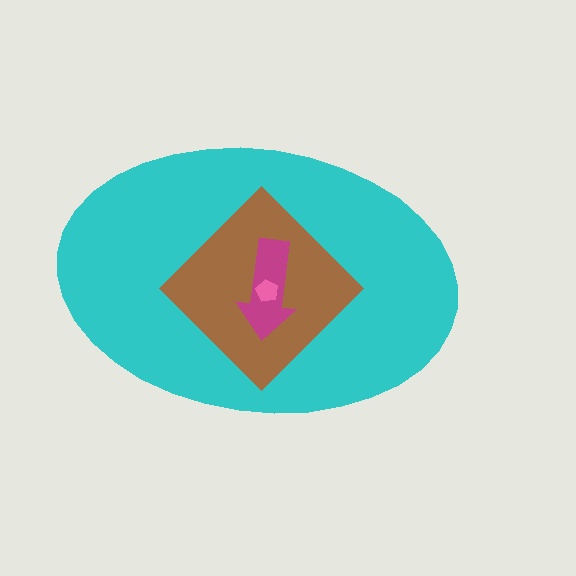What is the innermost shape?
The pink pentagon.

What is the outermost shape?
The cyan ellipse.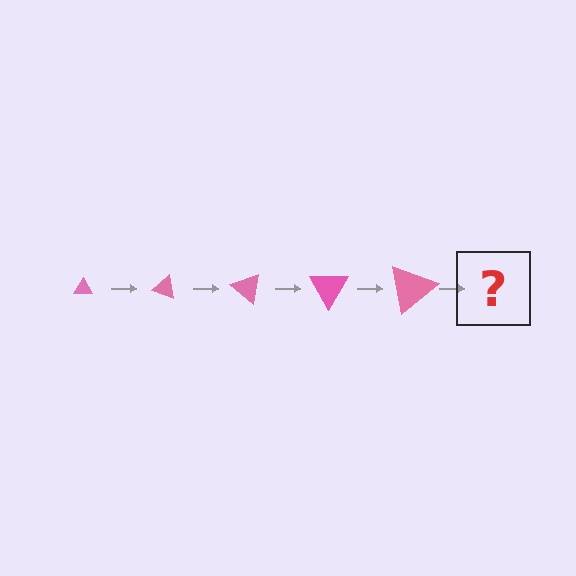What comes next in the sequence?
The next element should be a triangle, larger than the previous one and rotated 100 degrees from the start.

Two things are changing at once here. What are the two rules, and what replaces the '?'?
The two rules are that the triangle grows larger each step and it rotates 20 degrees each step. The '?' should be a triangle, larger than the previous one and rotated 100 degrees from the start.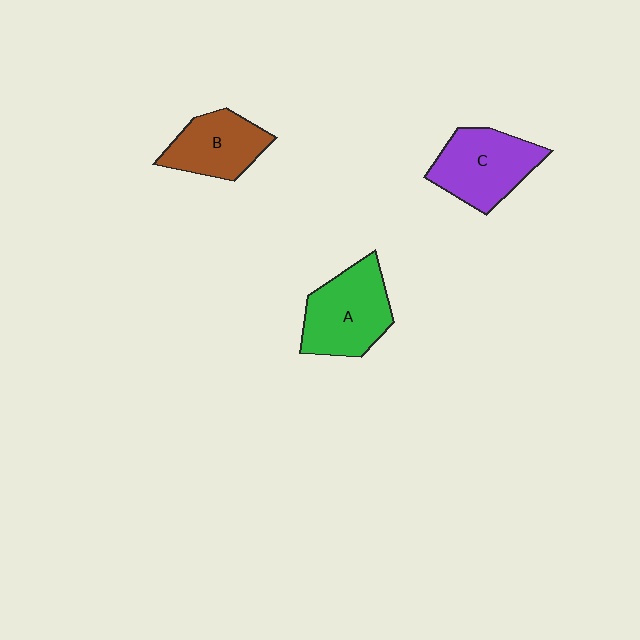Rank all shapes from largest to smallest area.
From largest to smallest: A (green), C (purple), B (brown).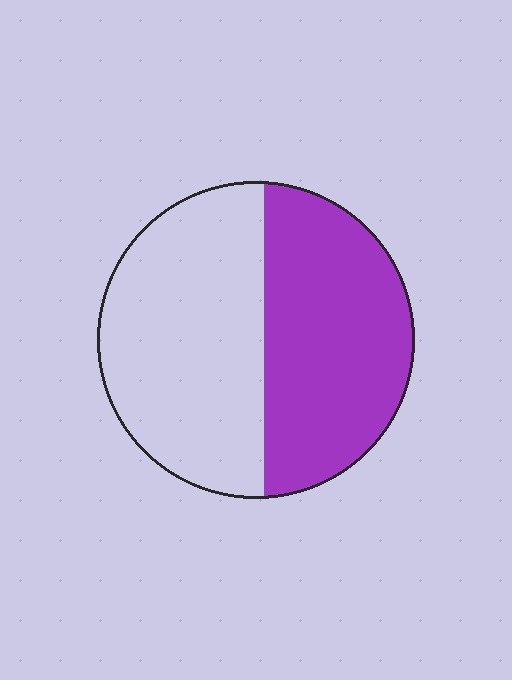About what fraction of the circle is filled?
About one half (1/2).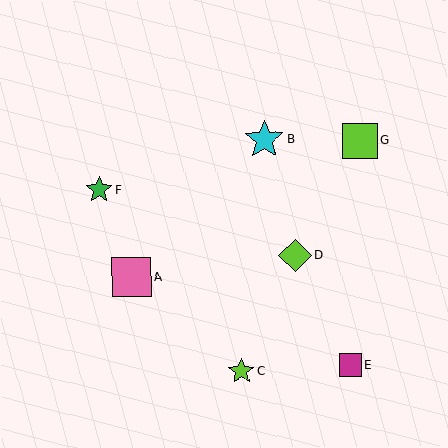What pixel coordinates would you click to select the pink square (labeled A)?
Click at (132, 277) to select the pink square A.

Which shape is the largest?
The cyan star (labeled B) is the largest.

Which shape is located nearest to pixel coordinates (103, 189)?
The green star (labeled F) at (99, 190) is nearest to that location.